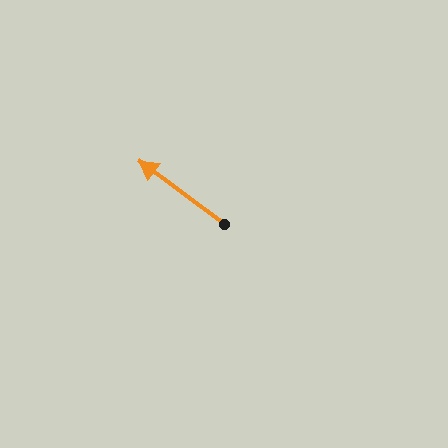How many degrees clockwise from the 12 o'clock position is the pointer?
Approximately 306 degrees.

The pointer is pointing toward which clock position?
Roughly 10 o'clock.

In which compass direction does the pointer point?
Northwest.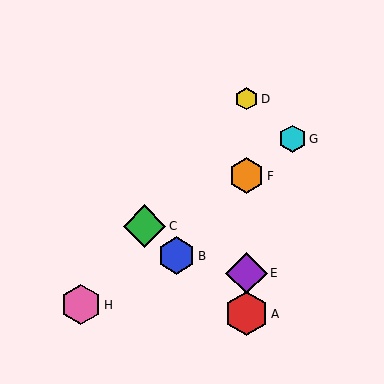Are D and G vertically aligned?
No, D is at x≈247 and G is at x≈293.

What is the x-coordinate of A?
Object A is at x≈247.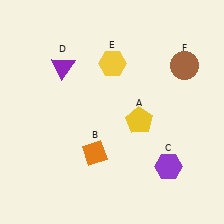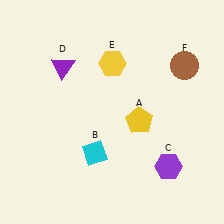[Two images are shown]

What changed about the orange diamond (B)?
In Image 1, B is orange. In Image 2, it changed to cyan.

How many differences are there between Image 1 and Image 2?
There is 1 difference between the two images.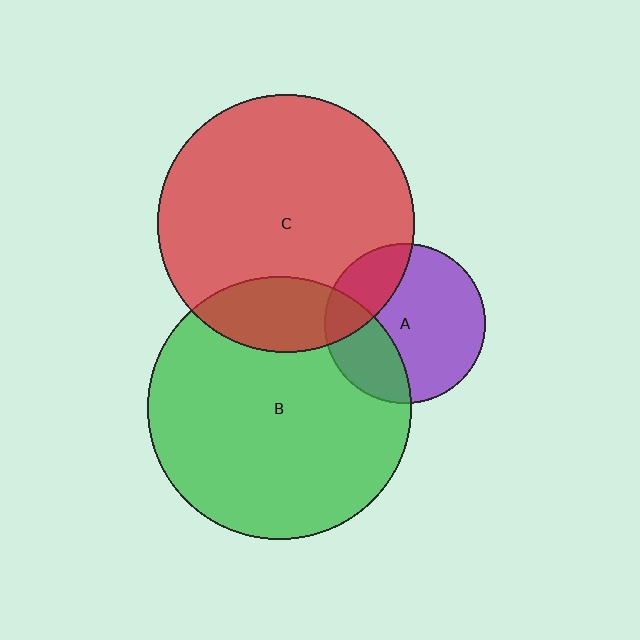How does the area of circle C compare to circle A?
Approximately 2.6 times.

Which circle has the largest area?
Circle B (green).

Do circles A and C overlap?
Yes.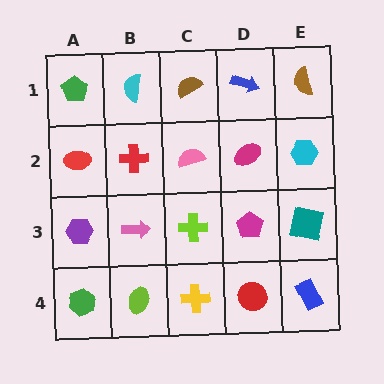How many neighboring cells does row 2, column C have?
4.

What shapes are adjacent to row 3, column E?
A cyan hexagon (row 2, column E), a blue rectangle (row 4, column E), a magenta pentagon (row 3, column D).